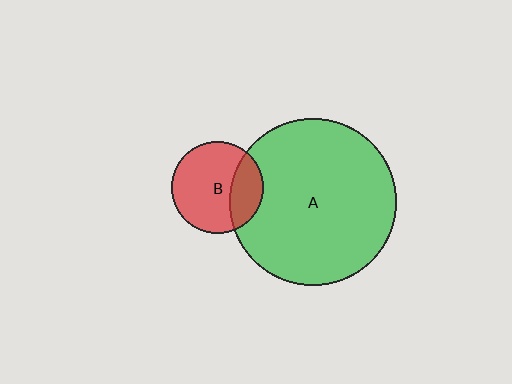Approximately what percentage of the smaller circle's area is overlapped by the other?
Approximately 25%.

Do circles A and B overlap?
Yes.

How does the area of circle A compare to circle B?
Approximately 3.3 times.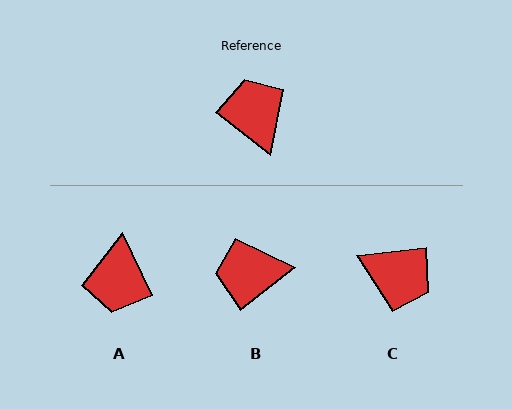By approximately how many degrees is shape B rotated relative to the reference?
Approximately 75 degrees counter-clockwise.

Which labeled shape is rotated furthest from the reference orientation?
A, about 153 degrees away.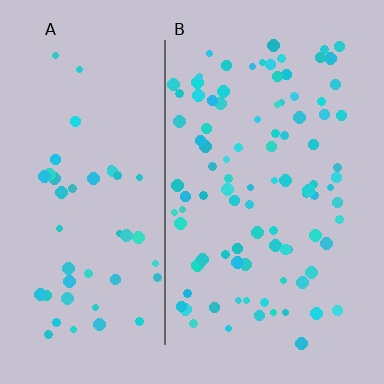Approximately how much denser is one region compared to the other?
Approximately 2.0× — region B over region A.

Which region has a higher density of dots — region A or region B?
B (the right).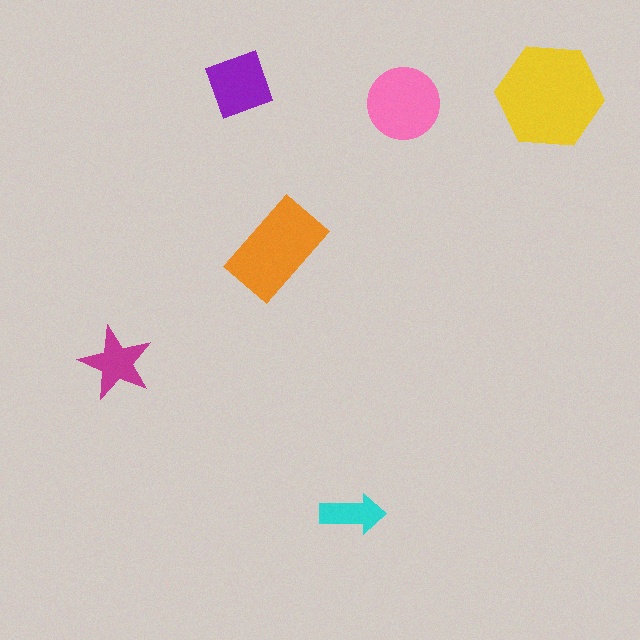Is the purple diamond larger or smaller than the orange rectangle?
Smaller.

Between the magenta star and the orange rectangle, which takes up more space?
The orange rectangle.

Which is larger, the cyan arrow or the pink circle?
The pink circle.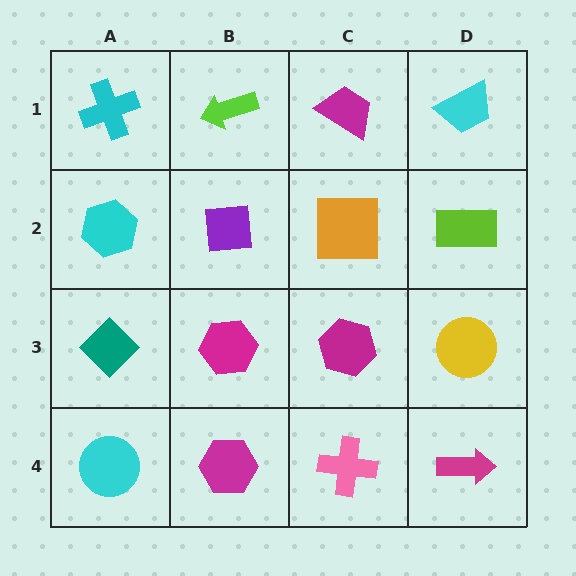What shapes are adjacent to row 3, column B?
A purple square (row 2, column B), a magenta hexagon (row 4, column B), a teal diamond (row 3, column A), a magenta hexagon (row 3, column C).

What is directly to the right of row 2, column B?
An orange square.